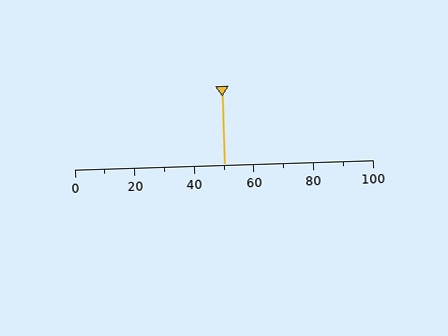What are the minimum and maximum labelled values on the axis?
The axis runs from 0 to 100.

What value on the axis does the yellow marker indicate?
The marker indicates approximately 50.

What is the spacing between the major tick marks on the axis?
The major ticks are spaced 20 apart.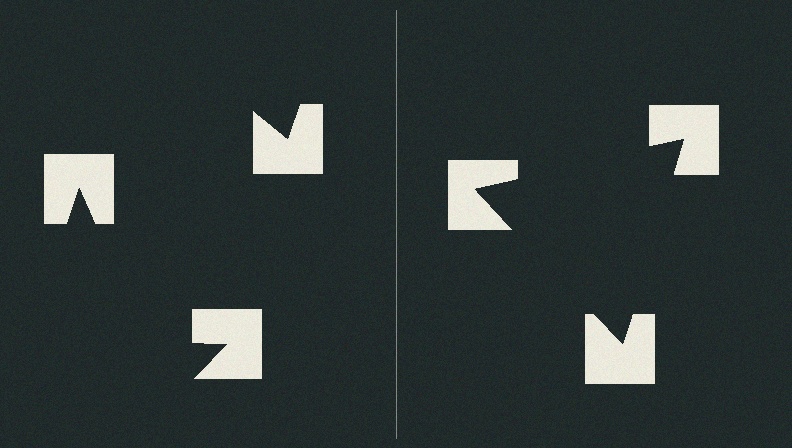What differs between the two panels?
The notched squares are positioned identically on both sides; only the wedge orientations differ. On the right they align to a triangle; on the left they are misaligned.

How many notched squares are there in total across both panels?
6 — 3 on each side.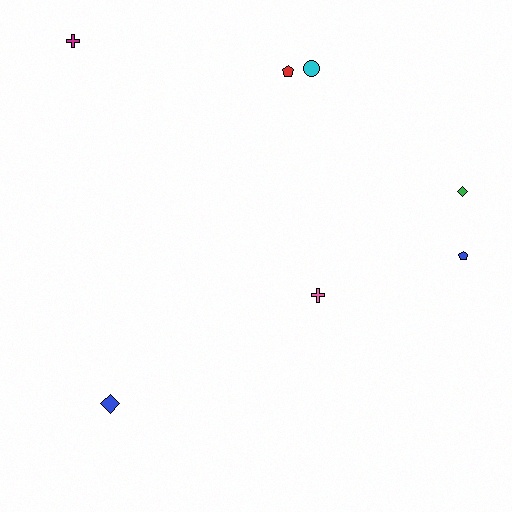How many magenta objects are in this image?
There is 1 magenta object.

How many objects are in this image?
There are 7 objects.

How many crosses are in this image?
There are 2 crosses.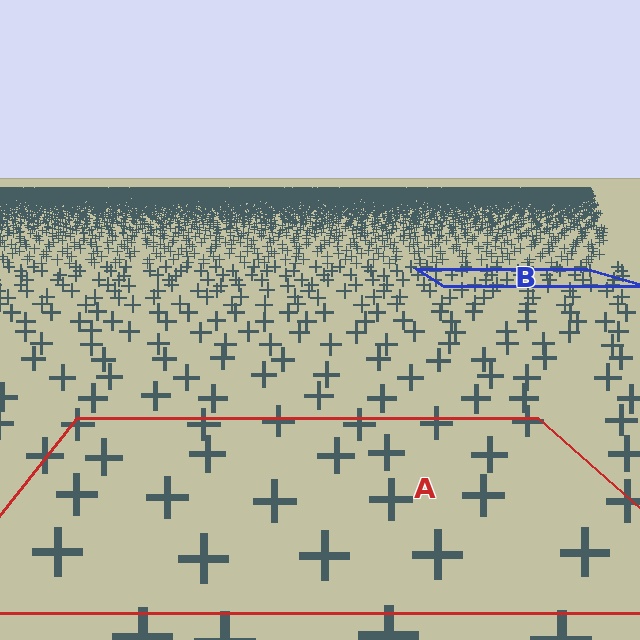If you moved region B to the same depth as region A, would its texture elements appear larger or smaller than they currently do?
They would appear larger. At a closer depth, the same texture elements are projected at a bigger on-screen size.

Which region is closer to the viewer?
Region A is closer. The texture elements there are larger and more spread out.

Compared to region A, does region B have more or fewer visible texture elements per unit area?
Region B has more texture elements per unit area — they are packed more densely because it is farther away.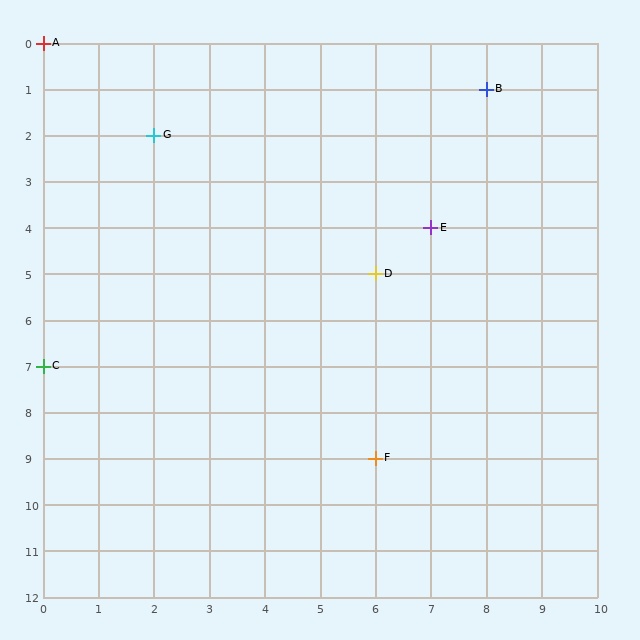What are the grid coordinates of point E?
Point E is at grid coordinates (7, 4).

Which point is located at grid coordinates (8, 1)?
Point B is at (8, 1).